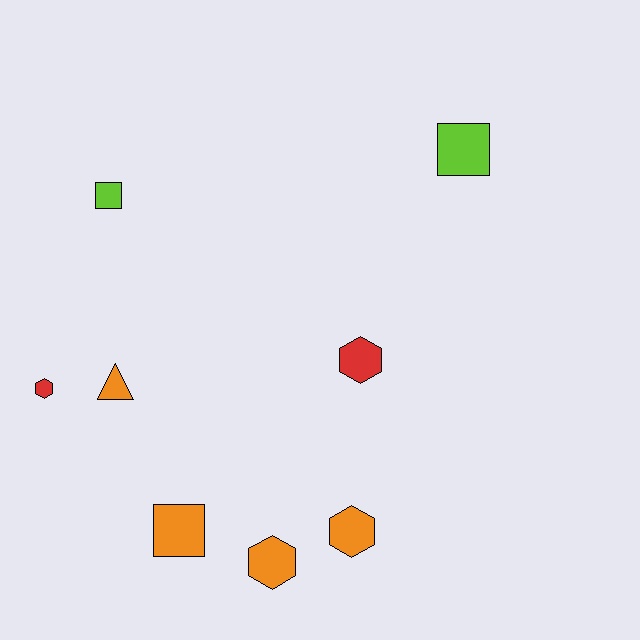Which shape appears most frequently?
Hexagon, with 4 objects.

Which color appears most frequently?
Orange, with 4 objects.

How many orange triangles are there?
There is 1 orange triangle.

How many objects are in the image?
There are 8 objects.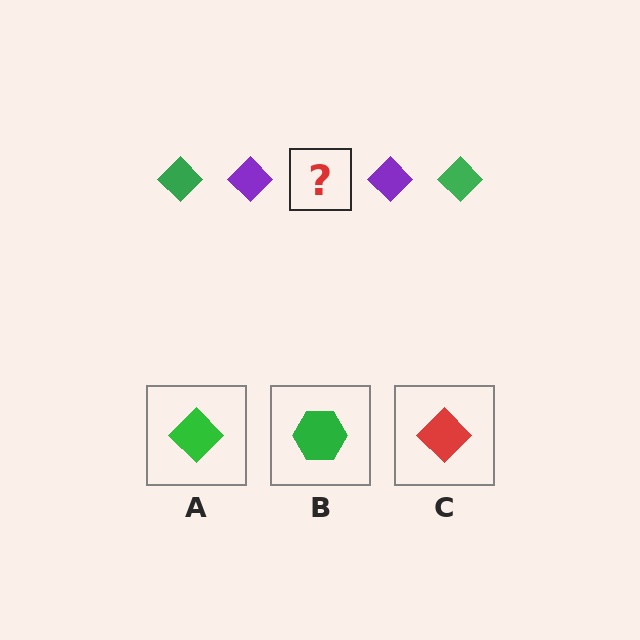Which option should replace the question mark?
Option A.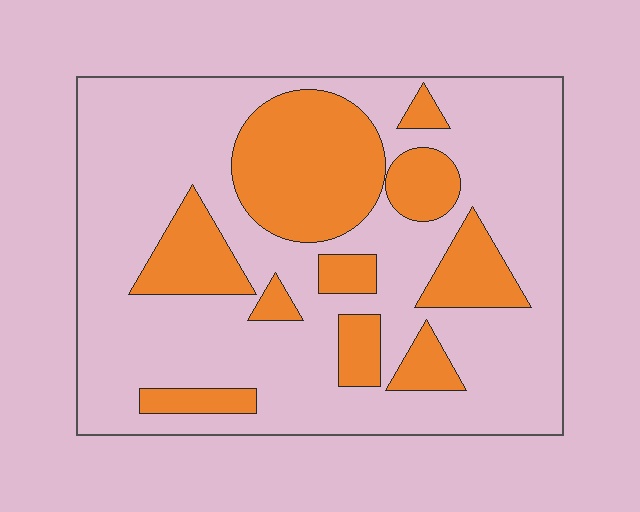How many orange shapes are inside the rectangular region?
10.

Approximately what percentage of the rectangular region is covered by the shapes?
Approximately 30%.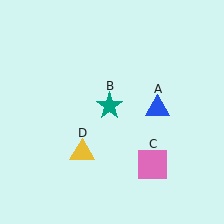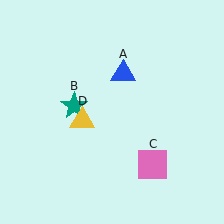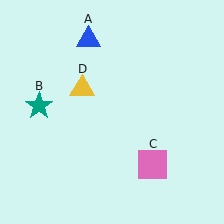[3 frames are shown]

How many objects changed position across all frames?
3 objects changed position: blue triangle (object A), teal star (object B), yellow triangle (object D).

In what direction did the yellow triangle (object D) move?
The yellow triangle (object D) moved up.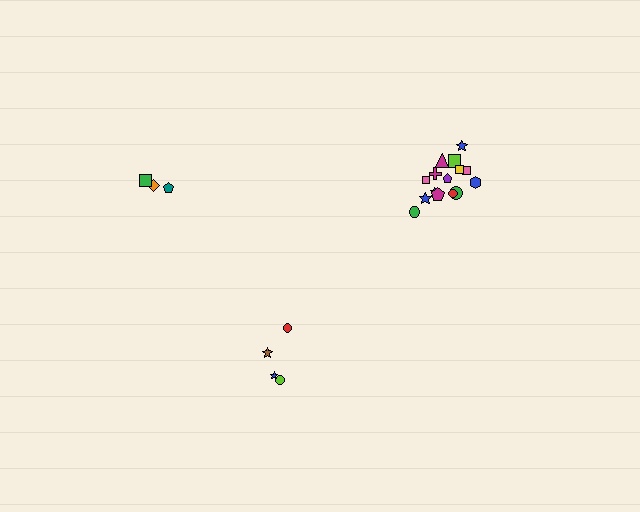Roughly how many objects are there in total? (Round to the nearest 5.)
Roughly 20 objects in total.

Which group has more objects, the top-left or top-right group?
The top-right group.